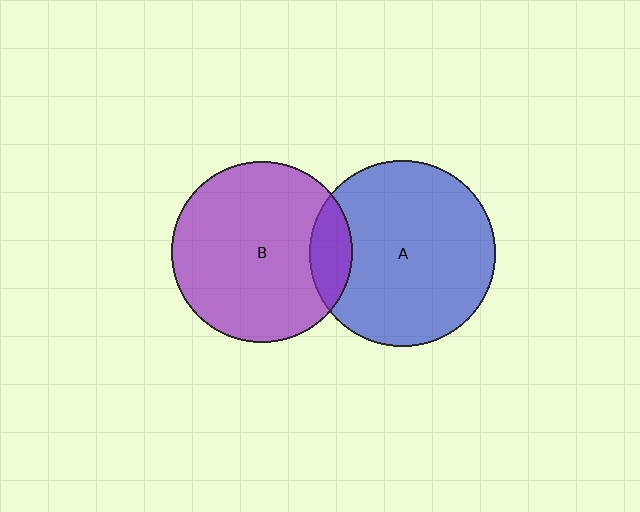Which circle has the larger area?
Circle A (blue).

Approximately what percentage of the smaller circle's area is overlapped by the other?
Approximately 15%.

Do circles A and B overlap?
Yes.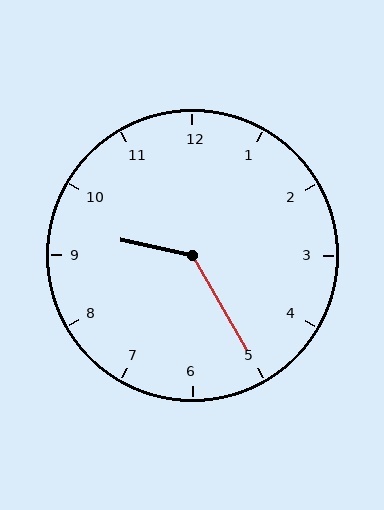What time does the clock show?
9:25.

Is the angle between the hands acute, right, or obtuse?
It is obtuse.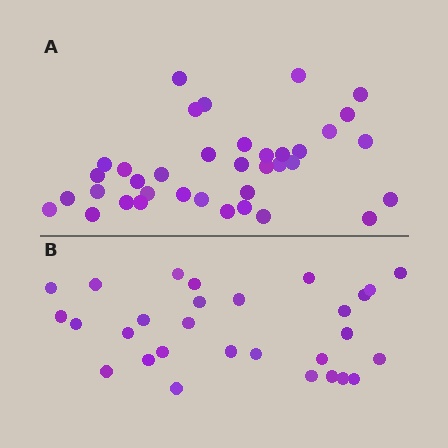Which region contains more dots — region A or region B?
Region A (the top region) has more dots.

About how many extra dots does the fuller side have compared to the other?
Region A has roughly 8 or so more dots than region B.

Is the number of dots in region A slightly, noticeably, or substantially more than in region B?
Region A has noticeably more, but not dramatically so. The ratio is roughly 1.3 to 1.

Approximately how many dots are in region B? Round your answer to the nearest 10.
About 30 dots. (The exact count is 29, which rounds to 30.)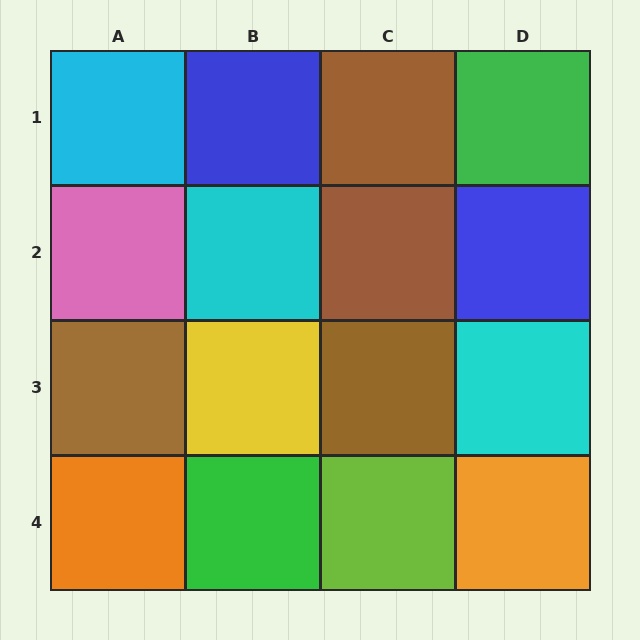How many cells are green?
2 cells are green.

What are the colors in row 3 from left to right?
Brown, yellow, brown, cyan.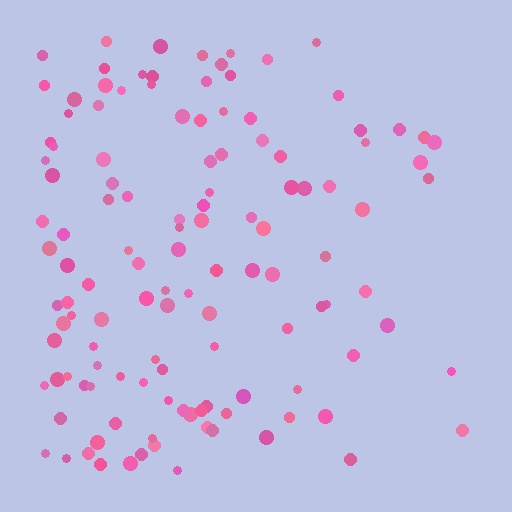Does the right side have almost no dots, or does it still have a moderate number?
Still a moderate number, just noticeably fewer than the left.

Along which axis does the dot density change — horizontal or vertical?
Horizontal.